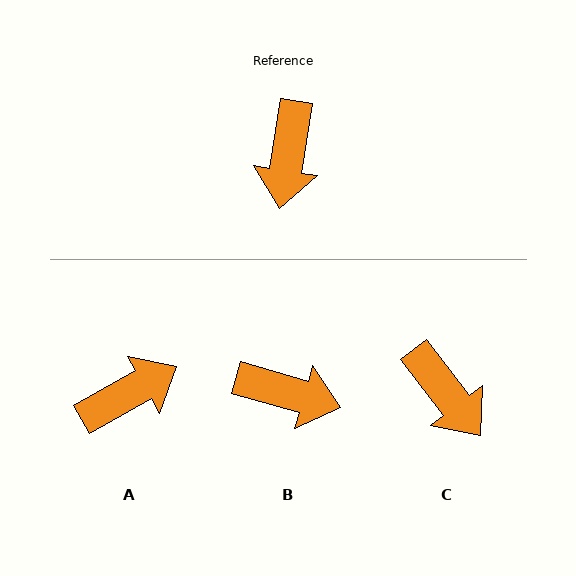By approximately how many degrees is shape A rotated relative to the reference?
Approximately 128 degrees counter-clockwise.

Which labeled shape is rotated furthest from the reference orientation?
A, about 128 degrees away.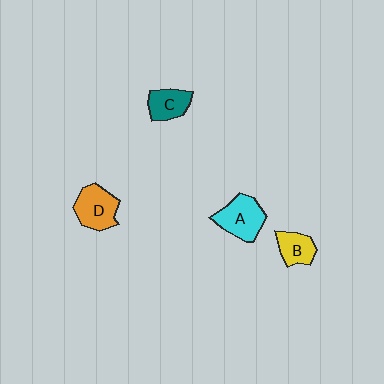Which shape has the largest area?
Shape A (cyan).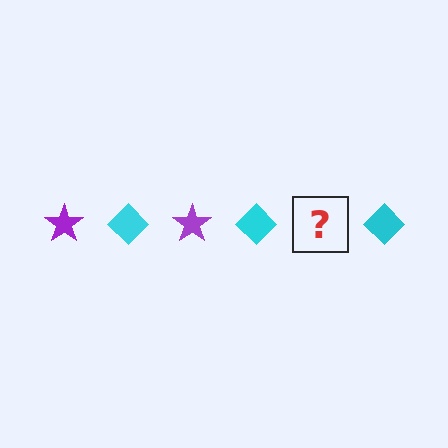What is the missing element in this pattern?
The missing element is a purple star.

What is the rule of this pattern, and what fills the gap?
The rule is that the pattern alternates between purple star and cyan diamond. The gap should be filled with a purple star.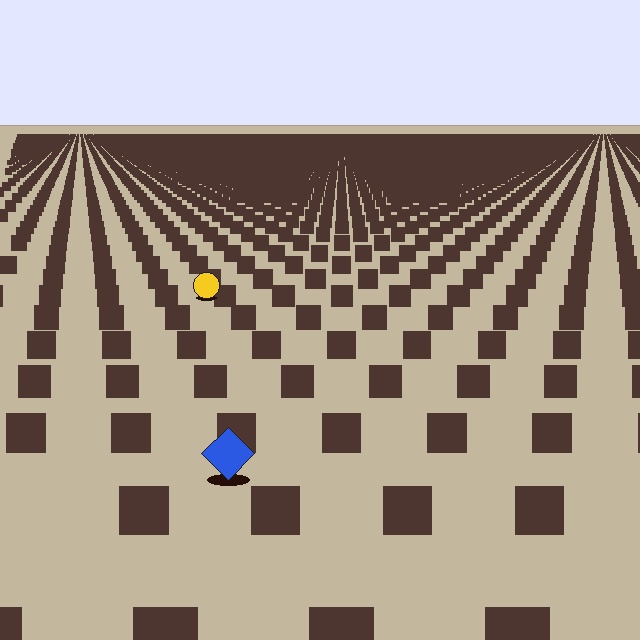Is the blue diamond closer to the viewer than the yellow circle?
Yes. The blue diamond is closer — you can tell from the texture gradient: the ground texture is coarser near it.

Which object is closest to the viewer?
The blue diamond is closest. The texture marks near it are larger and more spread out.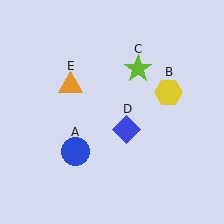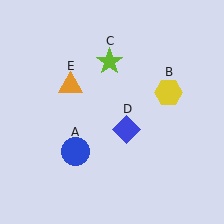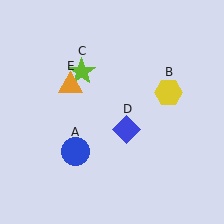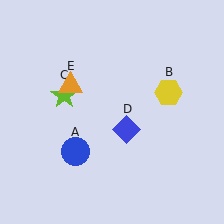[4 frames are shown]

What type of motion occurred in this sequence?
The lime star (object C) rotated counterclockwise around the center of the scene.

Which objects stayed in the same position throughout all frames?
Blue circle (object A) and yellow hexagon (object B) and blue diamond (object D) and orange triangle (object E) remained stationary.